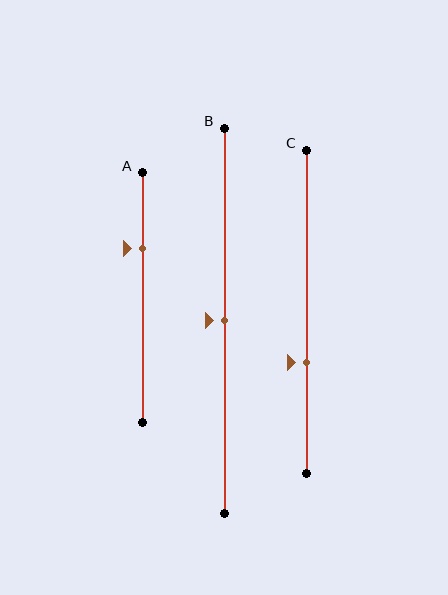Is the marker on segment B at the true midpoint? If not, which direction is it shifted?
Yes, the marker on segment B is at the true midpoint.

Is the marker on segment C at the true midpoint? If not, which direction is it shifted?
No, the marker on segment C is shifted downward by about 16% of the segment length.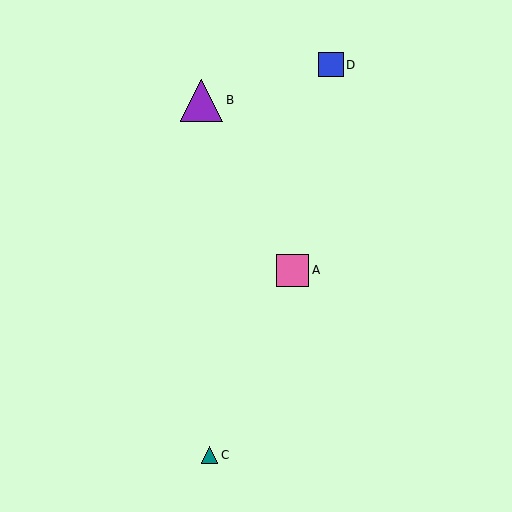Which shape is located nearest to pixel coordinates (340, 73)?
The blue square (labeled D) at (331, 65) is nearest to that location.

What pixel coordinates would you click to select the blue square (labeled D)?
Click at (331, 65) to select the blue square D.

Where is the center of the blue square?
The center of the blue square is at (331, 65).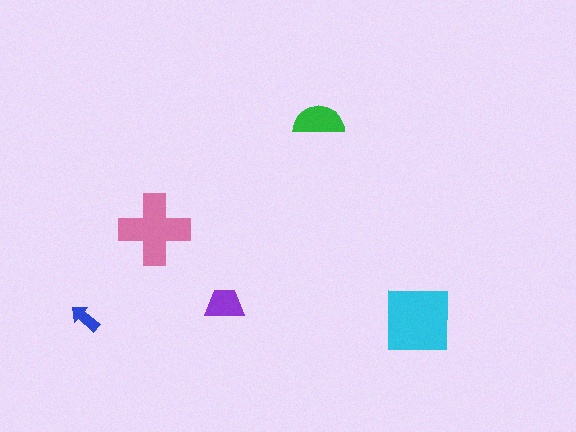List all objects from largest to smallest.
The cyan square, the pink cross, the green semicircle, the purple trapezoid, the blue arrow.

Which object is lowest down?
The cyan square is bottommost.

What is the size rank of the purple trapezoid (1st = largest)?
4th.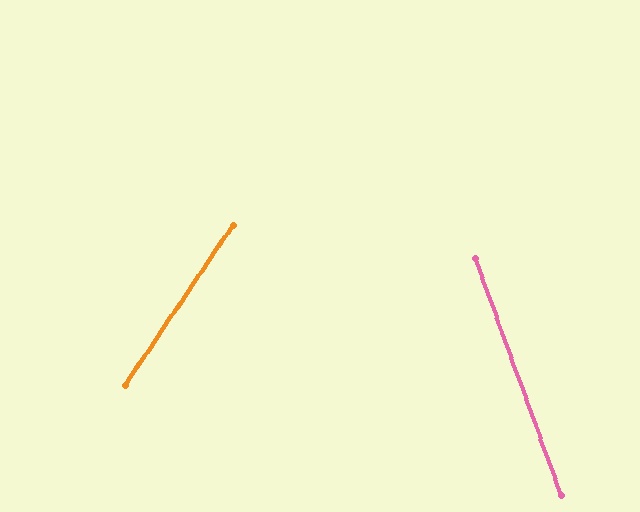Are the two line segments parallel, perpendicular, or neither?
Neither parallel nor perpendicular — they differ by about 54°.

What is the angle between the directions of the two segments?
Approximately 54 degrees.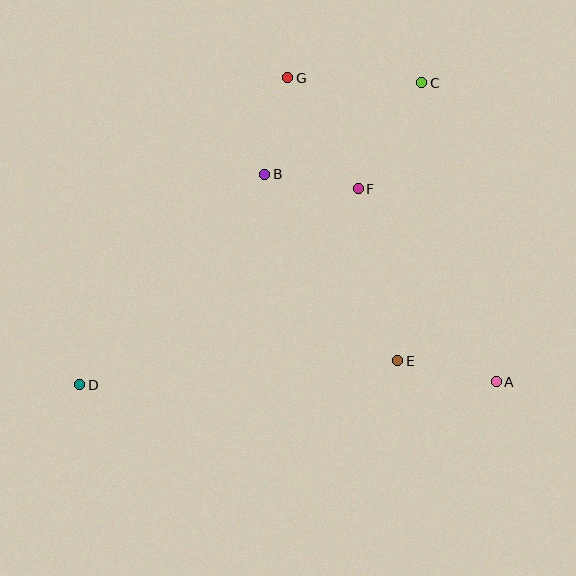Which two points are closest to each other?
Points B and F are closest to each other.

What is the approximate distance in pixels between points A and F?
The distance between A and F is approximately 238 pixels.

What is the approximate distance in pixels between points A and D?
The distance between A and D is approximately 417 pixels.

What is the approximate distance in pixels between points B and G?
The distance between B and G is approximately 99 pixels.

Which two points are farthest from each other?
Points C and D are farthest from each other.